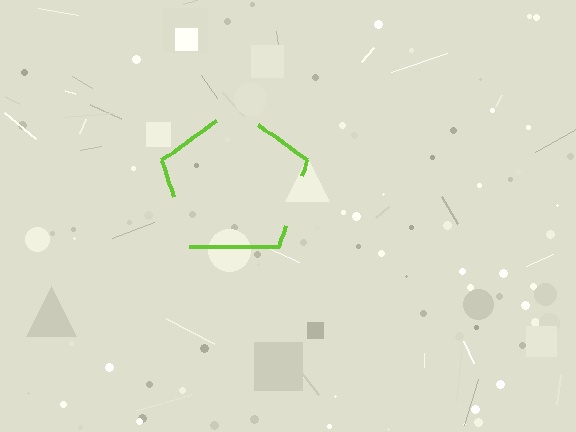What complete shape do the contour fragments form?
The contour fragments form a pentagon.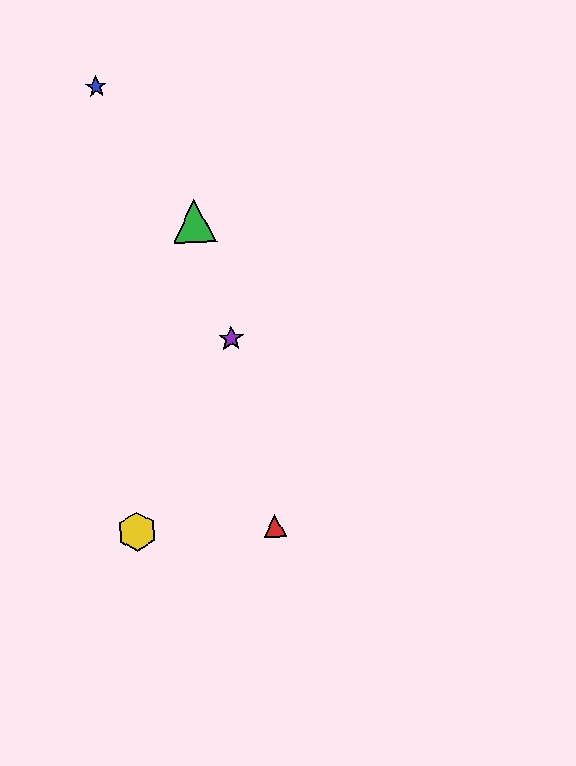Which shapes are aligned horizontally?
The red triangle, the yellow hexagon are aligned horizontally.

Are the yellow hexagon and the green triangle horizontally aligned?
No, the yellow hexagon is at y≈532 and the green triangle is at y≈221.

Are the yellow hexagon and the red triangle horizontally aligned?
Yes, both are at y≈532.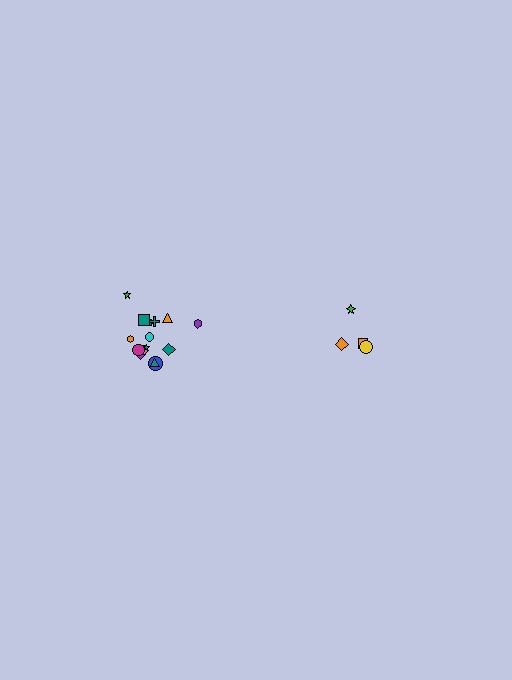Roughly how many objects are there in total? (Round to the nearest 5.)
Roughly 20 objects in total.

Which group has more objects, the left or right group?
The left group.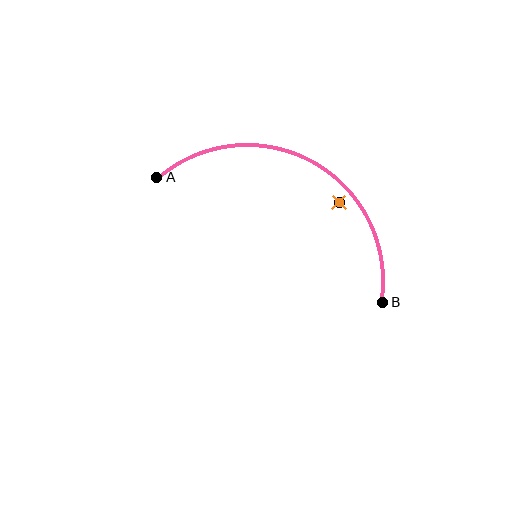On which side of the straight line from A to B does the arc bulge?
The arc bulges above the straight line connecting A and B.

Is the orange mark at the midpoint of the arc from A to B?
No — the orange mark does not lie on the arc at all. It sits slightly inside the curve.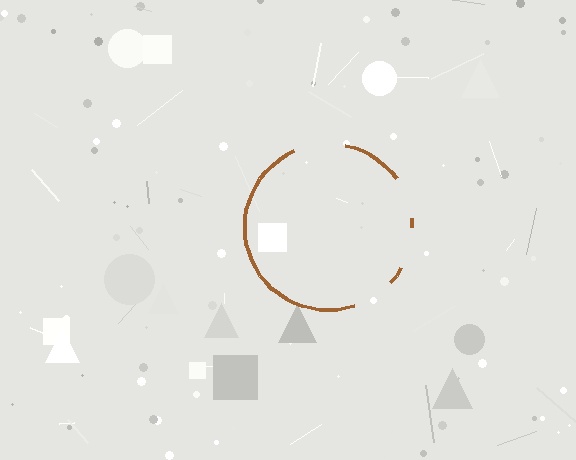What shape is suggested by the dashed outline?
The dashed outline suggests a circle.